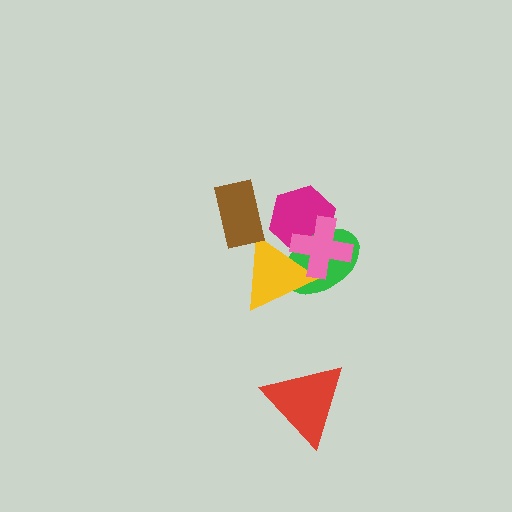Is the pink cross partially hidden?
No, no other shape covers it.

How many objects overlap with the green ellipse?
3 objects overlap with the green ellipse.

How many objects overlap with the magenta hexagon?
3 objects overlap with the magenta hexagon.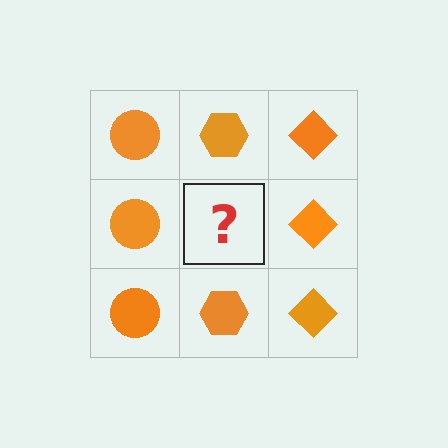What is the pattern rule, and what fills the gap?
The rule is that each column has a consistent shape. The gap should be filled with an orange hexagon.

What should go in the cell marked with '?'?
The missing cell should contain an orange hexagon.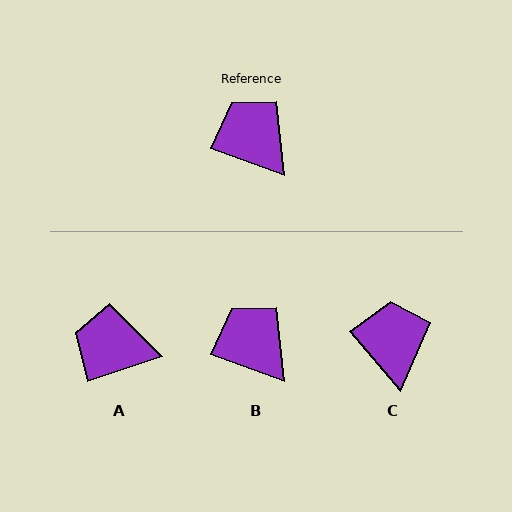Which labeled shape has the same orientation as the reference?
B.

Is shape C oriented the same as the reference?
No, it is off by about 29 degrees.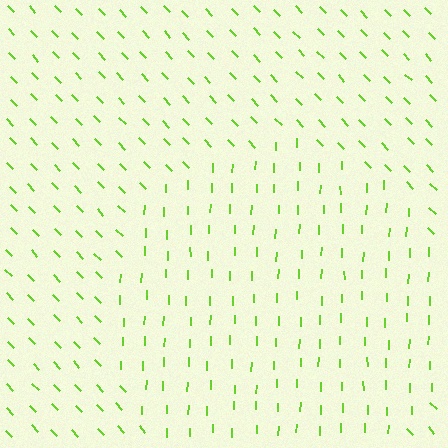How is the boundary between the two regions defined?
The boundary is defined purely by a change in line orientation (approximately 45 degrees difference). All lines are the same color and thickness.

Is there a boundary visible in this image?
Yes, there is a texture boundary formed by a change in line orientation.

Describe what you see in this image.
The image is filled with small lime line segments. A circle region in the image has lines oriented differently from the surrounding lines, creating a visible texture boundary.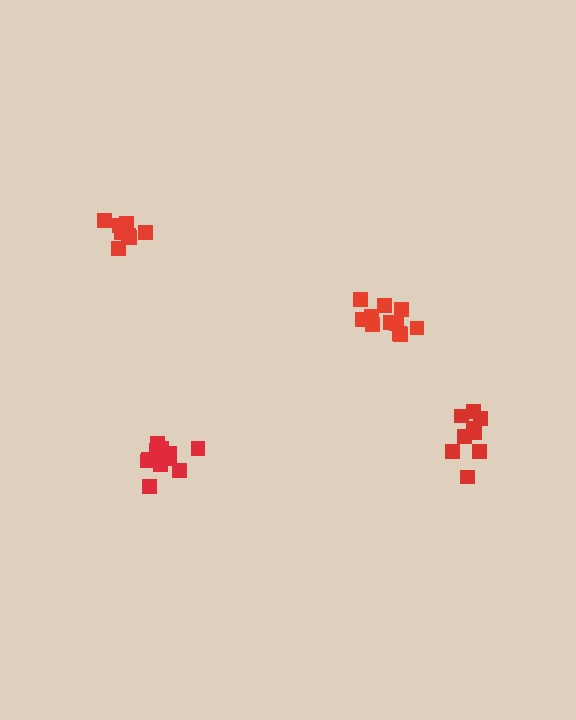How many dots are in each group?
Group 1: 11 dots, Group 2: 8 dots, Group 3: 13 dots, Group 4: 9 dots (41 total).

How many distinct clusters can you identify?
There are 4 distinct clusters.